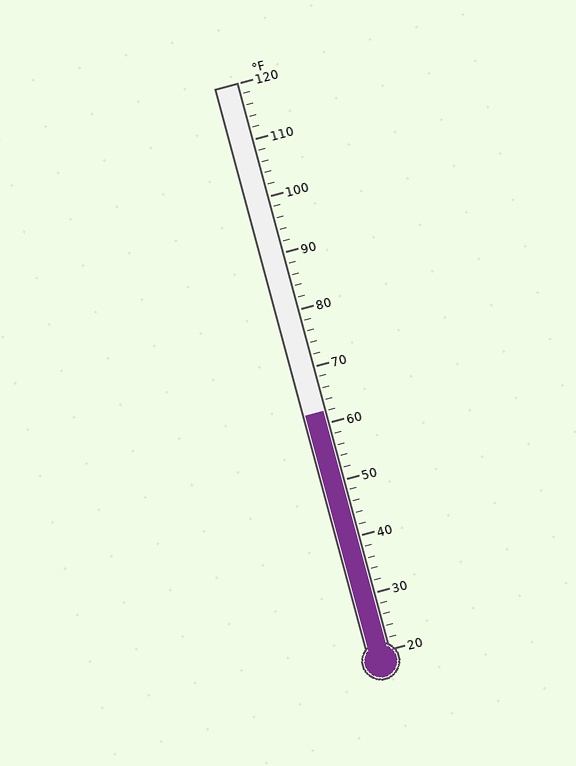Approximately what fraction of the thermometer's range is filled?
The thermometer is filled to approximately 40% of its range.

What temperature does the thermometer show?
The thermometer shows approximately 62°F.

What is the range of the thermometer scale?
The thermometer scale ranges from 20°F to 120°F.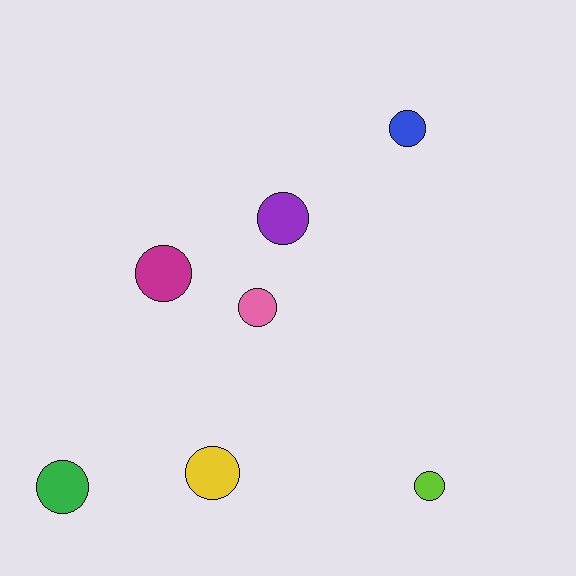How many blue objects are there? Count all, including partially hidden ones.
There is 1 blue object.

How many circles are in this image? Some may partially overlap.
There are 7 circles.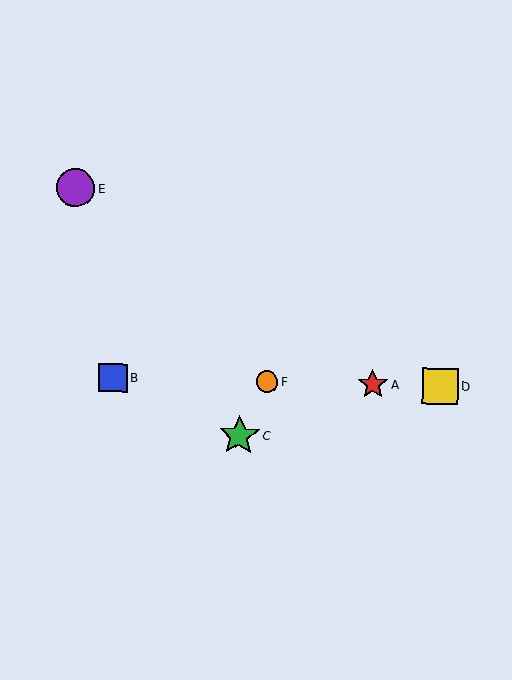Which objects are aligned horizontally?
Objects A, B, D, F are aligned horizontally.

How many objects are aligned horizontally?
4 objects (A, B, D, F) are aligned horizontally.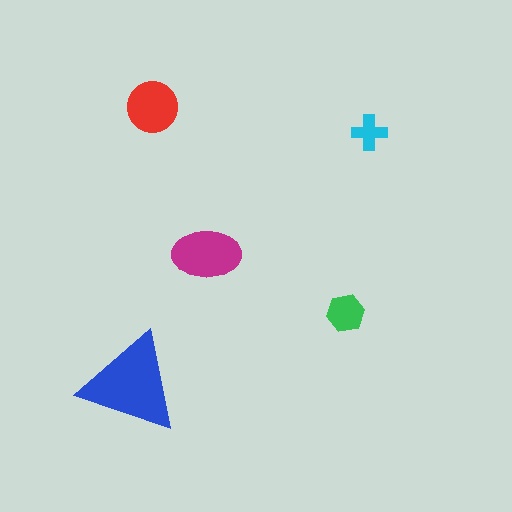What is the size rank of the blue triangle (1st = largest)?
1st.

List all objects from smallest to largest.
The cyan cross, the green hexagon, the red circle, the magenta ellipse, the blue triangle.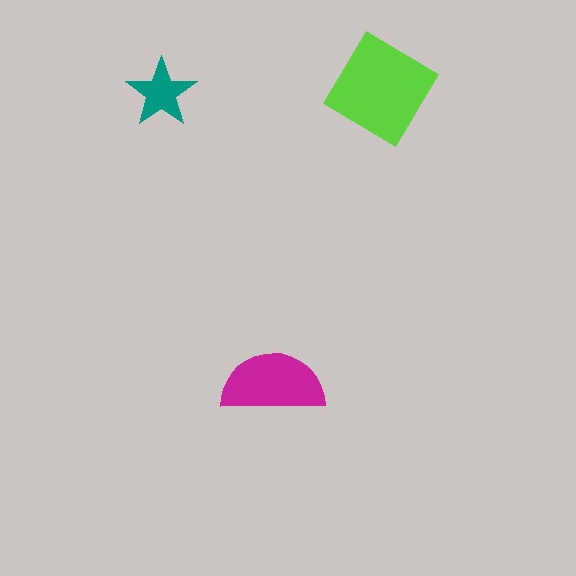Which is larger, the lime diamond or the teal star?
The lime diamond.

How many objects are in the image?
There are 3 objects in the image.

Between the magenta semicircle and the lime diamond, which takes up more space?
The lime diamond.